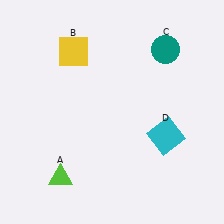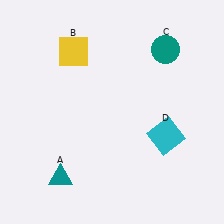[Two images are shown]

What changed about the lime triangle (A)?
In Image 1, A is lime. In Image 2, it changed to teal.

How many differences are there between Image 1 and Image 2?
There is 1 difference between the two images.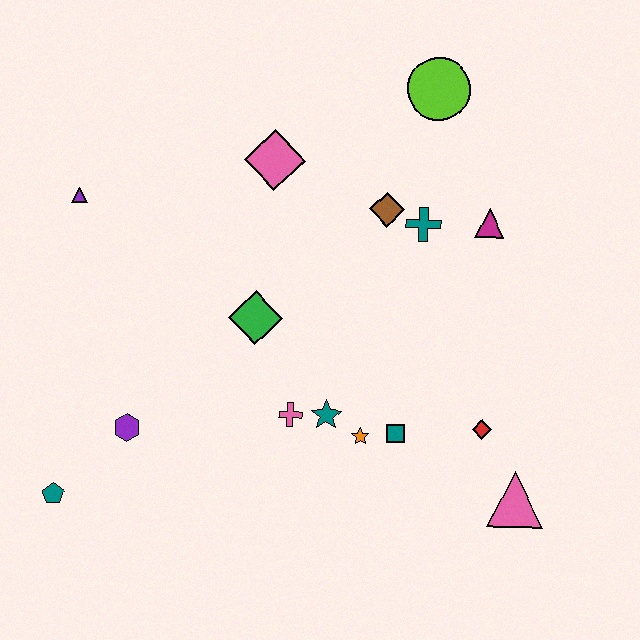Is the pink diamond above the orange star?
Yes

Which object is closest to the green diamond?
The pink cross is closest to the green diamond.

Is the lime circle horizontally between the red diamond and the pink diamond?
Yes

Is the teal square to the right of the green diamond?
Yes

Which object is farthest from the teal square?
The purple triangle is farthest from the teal square.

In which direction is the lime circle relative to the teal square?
The lime circle is above the teal square.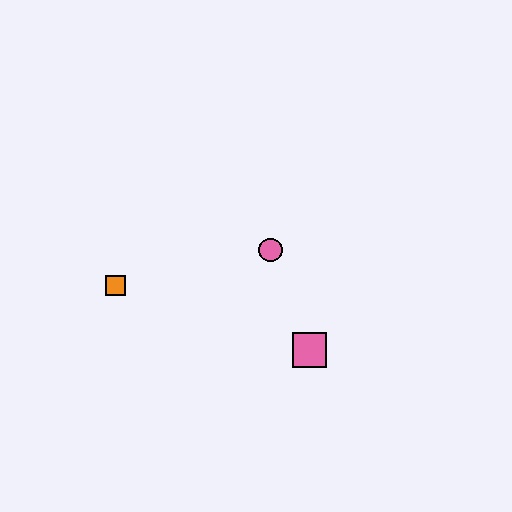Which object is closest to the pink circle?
The pink square is closest to the pink circle.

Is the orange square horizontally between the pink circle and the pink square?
No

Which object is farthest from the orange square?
The pink square is farthest from the orange square.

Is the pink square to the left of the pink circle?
No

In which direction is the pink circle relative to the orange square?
The pink circle is to the right of the orange square.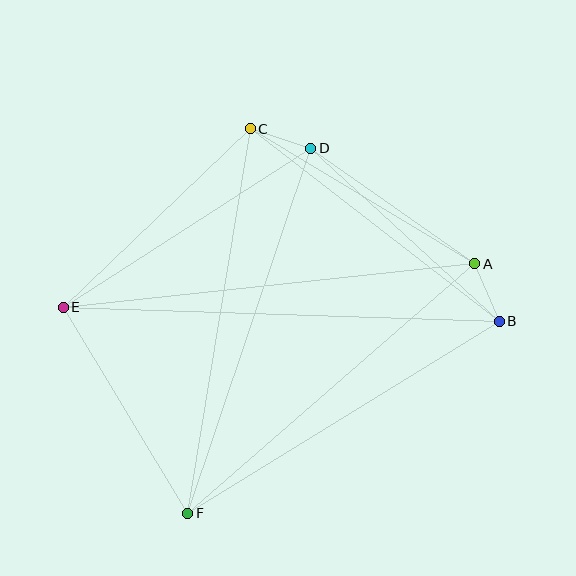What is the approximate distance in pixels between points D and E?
The distance between D and E is approximately 294 pixels.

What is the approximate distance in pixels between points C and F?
The distance between C and F is approximately 390 pixels.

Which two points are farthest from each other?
Points B and E are farthest from each other.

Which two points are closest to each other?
Points A and B are closest to each other.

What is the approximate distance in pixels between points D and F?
The distance between D and F is approximately 385 pixels.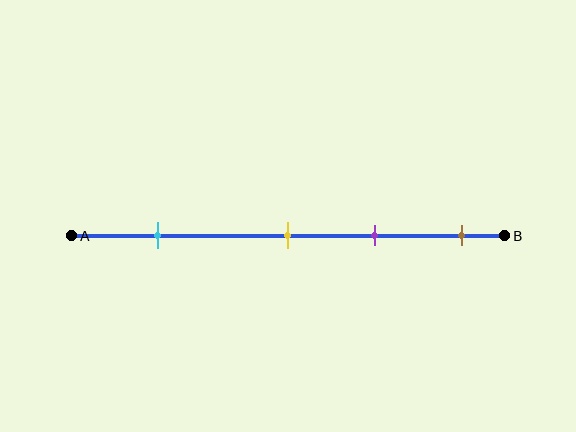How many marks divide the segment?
There are 4 marks dividing the segment.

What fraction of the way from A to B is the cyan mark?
The cyan mark is approximately 20% (0.2) of the way from A to B.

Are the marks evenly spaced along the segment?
No, the marks are not evenly spaced.